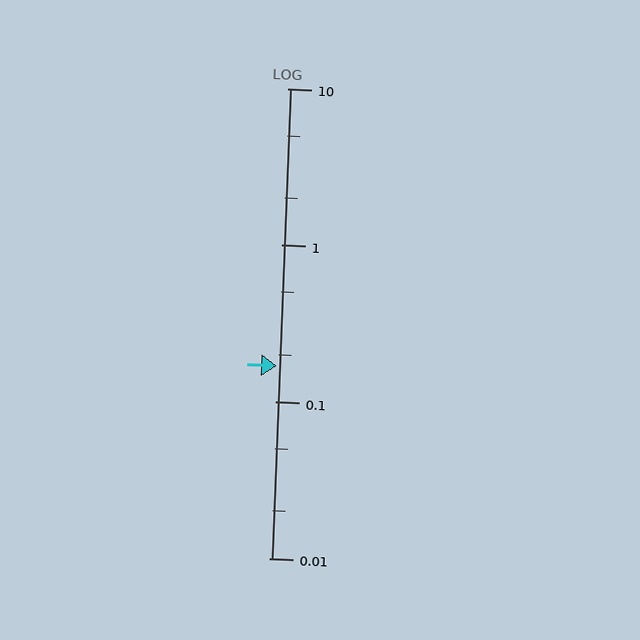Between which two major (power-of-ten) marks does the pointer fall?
The pointer is between 0.1 and 1.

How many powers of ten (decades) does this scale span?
The scale spans 3 decades, from 0.01 to 10.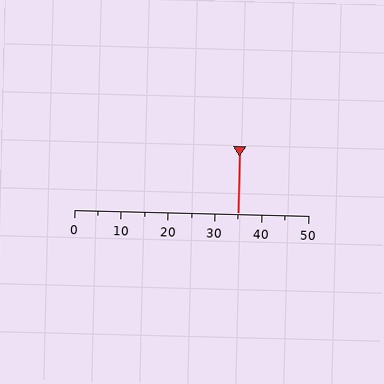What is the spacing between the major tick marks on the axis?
The major ticks are spaced 10 apart.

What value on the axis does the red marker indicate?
The marker indicates approximately 35.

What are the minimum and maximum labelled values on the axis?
The axis runs from 0 to 50.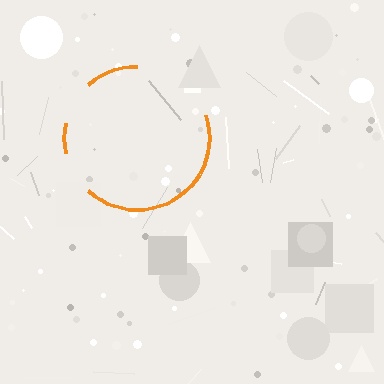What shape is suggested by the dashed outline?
The dashed outline suggests a circle.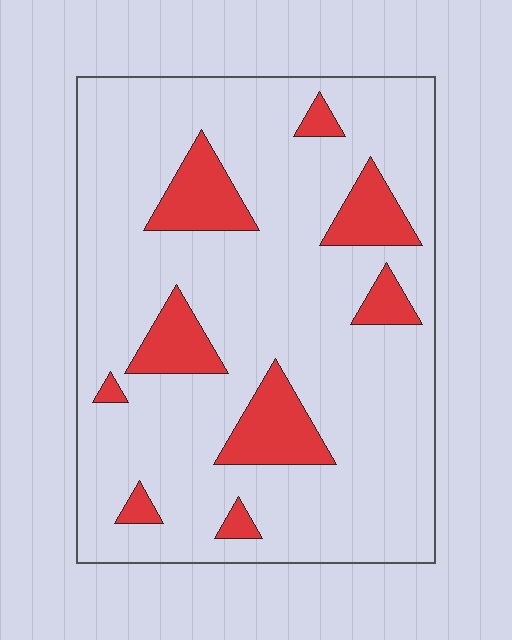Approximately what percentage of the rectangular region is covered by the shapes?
Approximately 15%.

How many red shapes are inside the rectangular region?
9.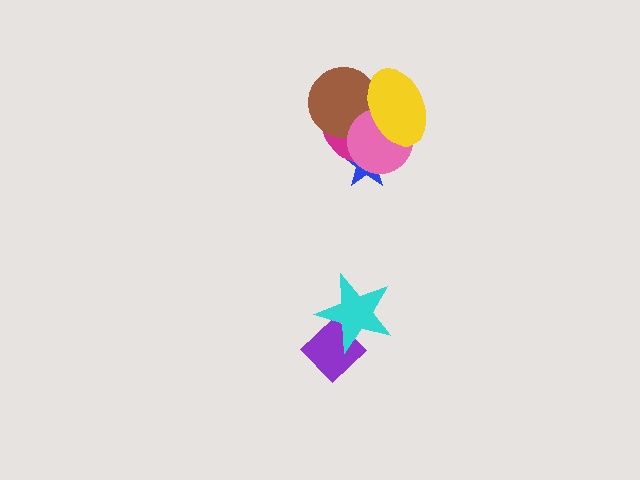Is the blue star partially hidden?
Yes, it is partially covered by another shape.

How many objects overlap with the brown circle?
3 objects overlap with the brown circle.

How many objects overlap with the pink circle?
4 objects overlap with the pink circle.